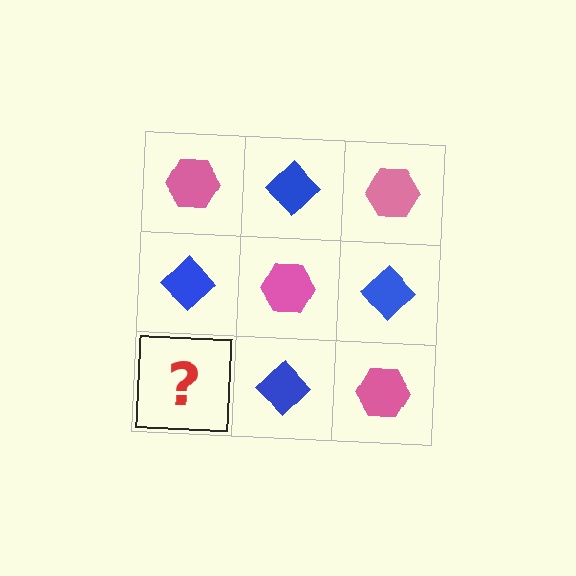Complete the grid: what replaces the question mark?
The question mark should be replaced with a pink hexagon.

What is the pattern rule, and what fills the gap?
The rule is that it alternates pink hexagon and blue diamond in a checkerboard pattern. The gap should be filled with a pink hexagon.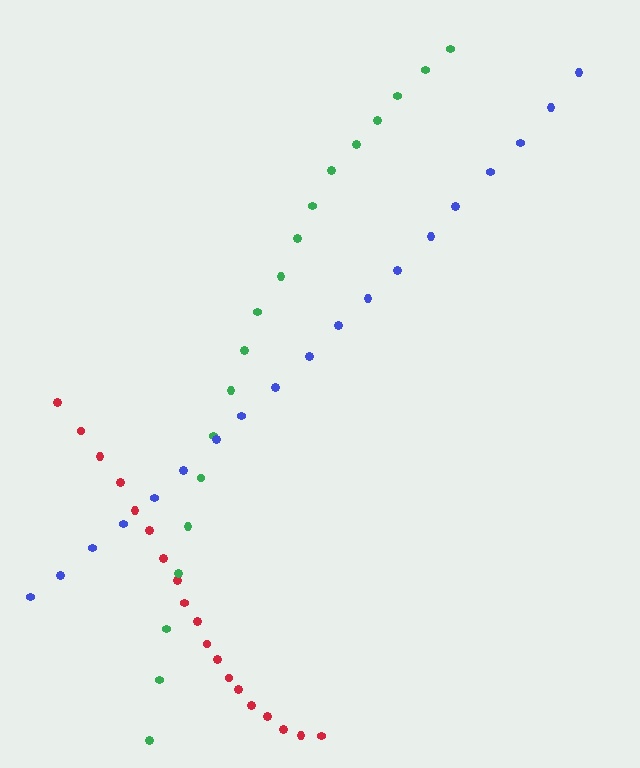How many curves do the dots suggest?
There are 3 distinct paths.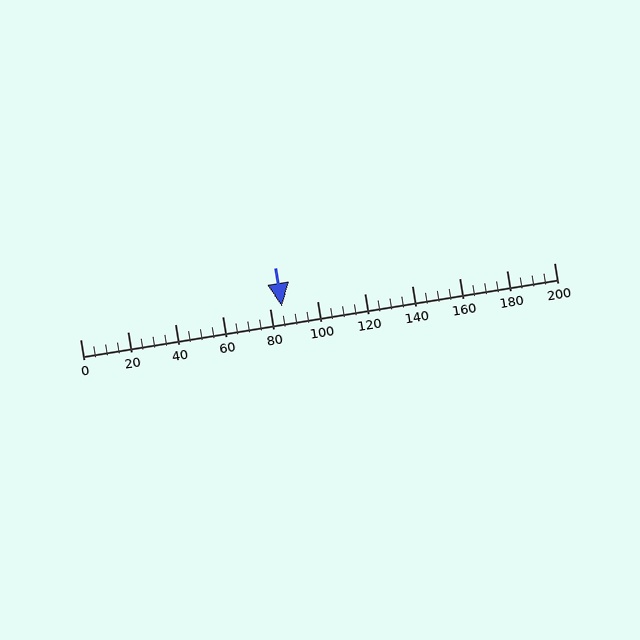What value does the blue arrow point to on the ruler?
The blue arrow points to approximately 85.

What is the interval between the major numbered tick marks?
The major tick marks are spaced 20 units apart.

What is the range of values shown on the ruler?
The ruler shows values from 0 to 200.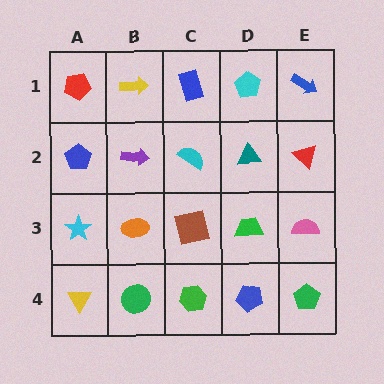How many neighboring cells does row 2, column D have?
4.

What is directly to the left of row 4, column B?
A yellow triangle.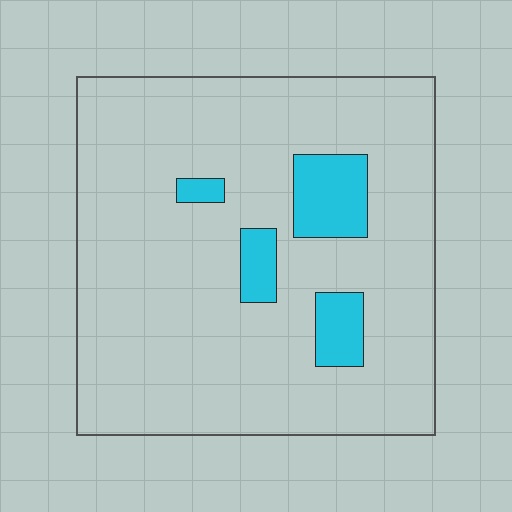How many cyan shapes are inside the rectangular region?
4.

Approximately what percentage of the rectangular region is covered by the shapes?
Approximately 10%.